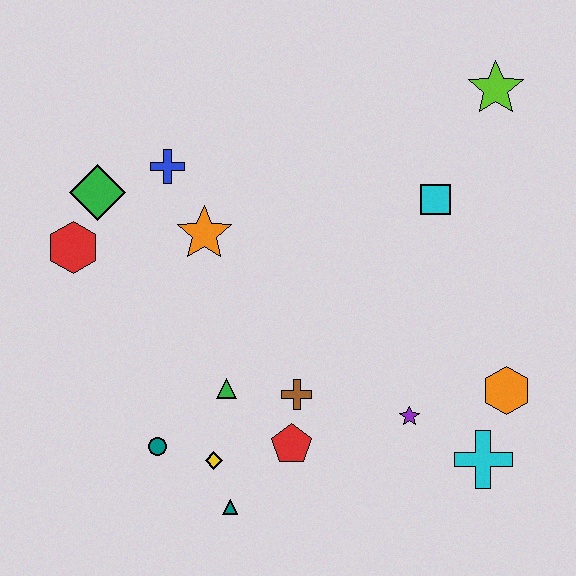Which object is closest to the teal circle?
The yellow diamond is closest to the teal circle.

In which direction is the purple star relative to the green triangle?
The purple star is to the right of the green triangle.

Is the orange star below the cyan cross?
No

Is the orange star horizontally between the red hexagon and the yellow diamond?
Yes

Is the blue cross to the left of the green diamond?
No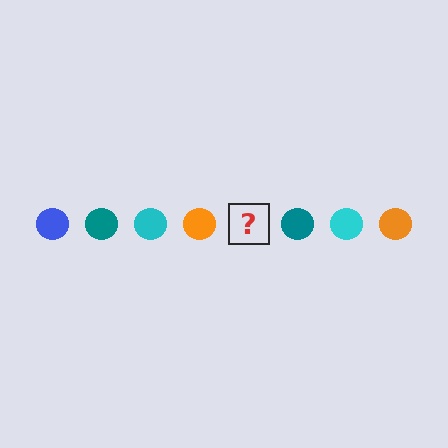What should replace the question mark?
The question mark should be replaced with a blue circle.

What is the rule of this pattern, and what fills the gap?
The rule is that the pattern cycles through blue, teal, cyan, orange circles. The gap should be filled with a blue circle.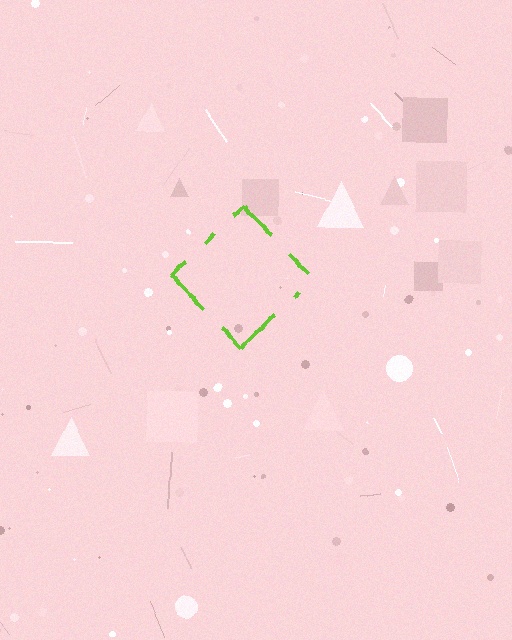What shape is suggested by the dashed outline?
The dashed outline suggests a diamond.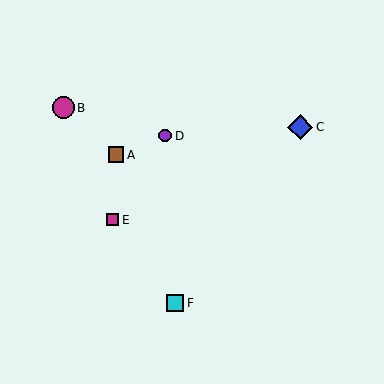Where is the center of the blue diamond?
The center of the blue diamond is at (300, 127).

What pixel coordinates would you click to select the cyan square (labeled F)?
Click at (175, 303) to select the cyan square F.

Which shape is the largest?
The blue diamond (labeled C) is the largest.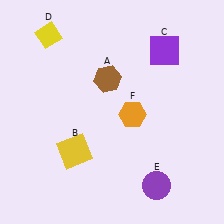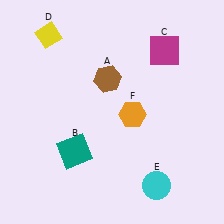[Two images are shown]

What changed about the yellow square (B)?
In Image 1, B is yellow. In Image 2, it changed to teal.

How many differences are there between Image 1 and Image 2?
There are 3 differences between the two images.